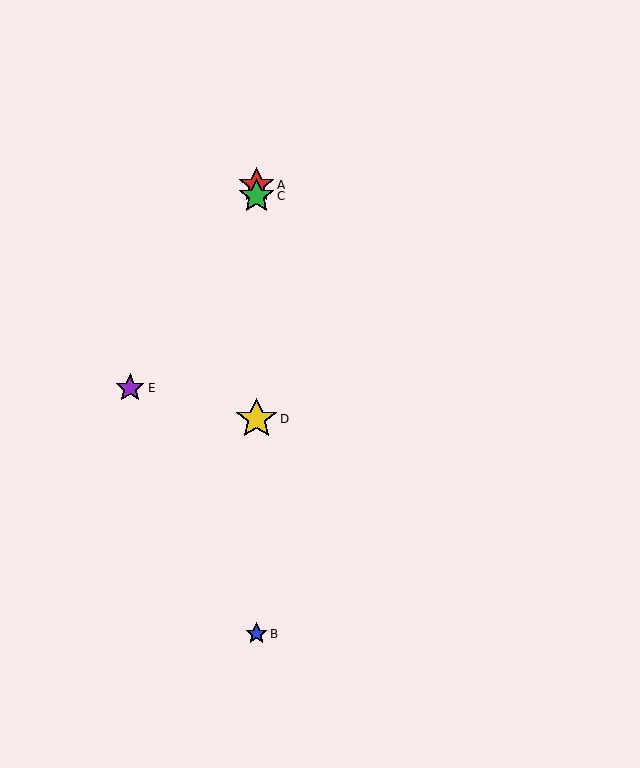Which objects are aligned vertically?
Objects A, B, C, D are aligned vertically.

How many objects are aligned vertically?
4 objects (A, B, C, D) are aligned vertically.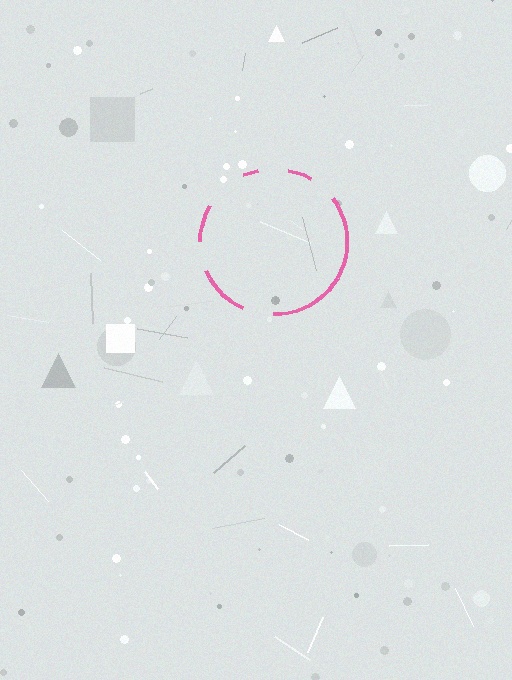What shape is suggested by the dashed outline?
The dashed outline suggests a circle.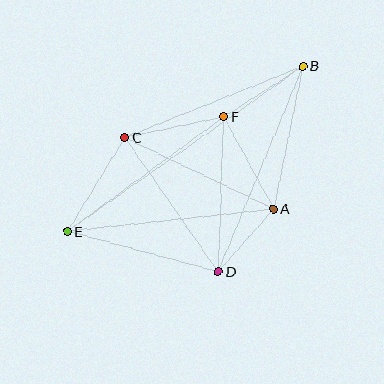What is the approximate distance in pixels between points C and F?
The distance between C and F is approximately 101 pixels.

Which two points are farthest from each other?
Points B and E are farthest from each other.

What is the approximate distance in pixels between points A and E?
The distance between A and E is approximately 207 pixels.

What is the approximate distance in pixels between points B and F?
The distance between B and F is approximately 94 pixels.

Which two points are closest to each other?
Points A and D are closest to each other.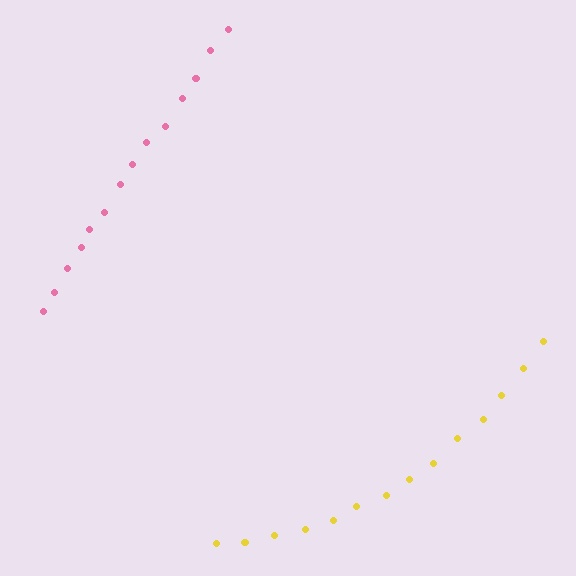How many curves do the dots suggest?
There are 2 distinct paths.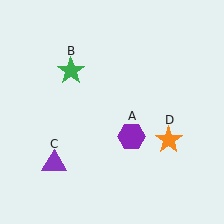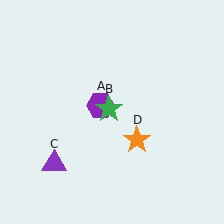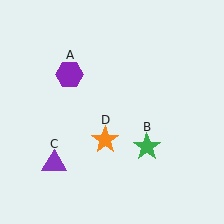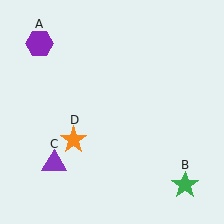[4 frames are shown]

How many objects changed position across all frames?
3 objects changed position: purple hexagon (object A), green star (object B), orange star (object D).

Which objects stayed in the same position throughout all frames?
Purple triangle (object C) remained stationary.